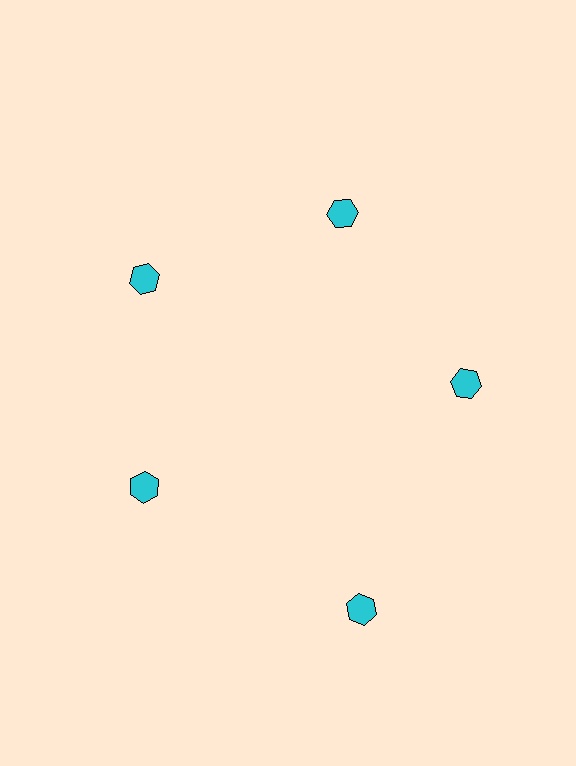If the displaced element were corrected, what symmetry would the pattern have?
It would have 5-fold rotational symmetry — the pattern would map onto itself every 72 degrees.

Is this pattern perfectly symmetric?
No. The 5 cyan hexagons are arranged in a ring, but one element near the 5 o'clock position is pushed outward from the center, breaking the 5-fold rotational symmetry.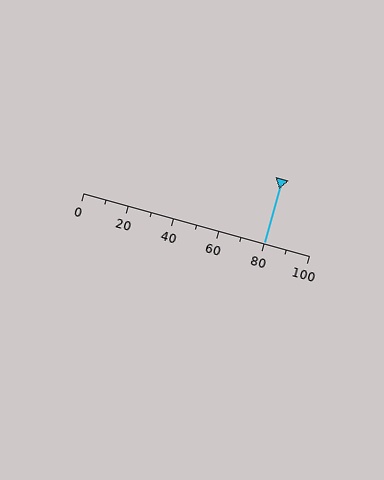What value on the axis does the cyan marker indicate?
The marker indicates approximately 80.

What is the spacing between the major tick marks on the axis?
The major ticks are spaced 20 apart.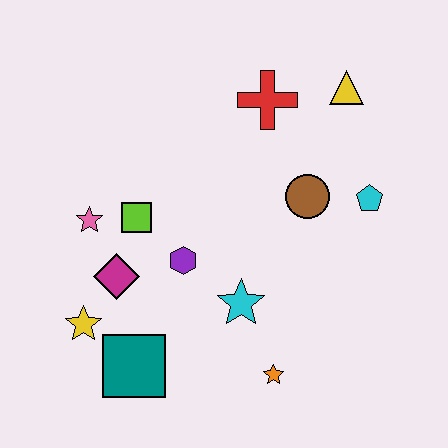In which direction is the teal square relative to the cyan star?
The teal square is to the left of the cyan star.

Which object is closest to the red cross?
The yellow triangle is closest to the red cross.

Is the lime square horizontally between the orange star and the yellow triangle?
No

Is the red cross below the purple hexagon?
No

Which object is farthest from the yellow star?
The yellow triangle is farthest from the yellow star.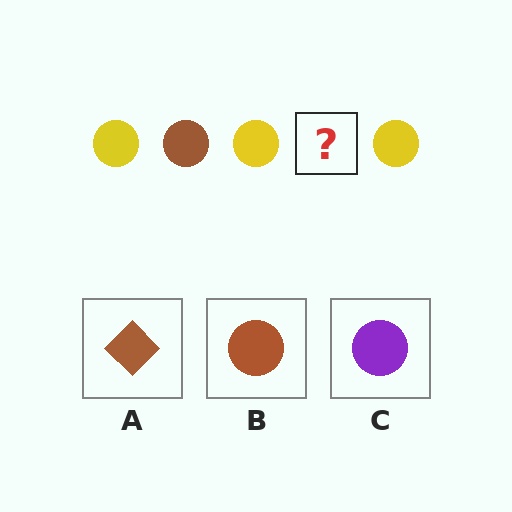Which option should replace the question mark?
Option B.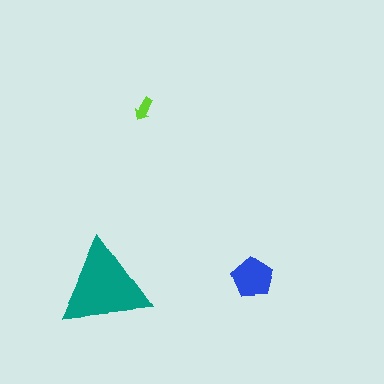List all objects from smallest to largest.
The lime arrow, the blue pentagon, the teal triangle.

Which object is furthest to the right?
The blue pentagon is rightmost.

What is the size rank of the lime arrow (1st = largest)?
3rd.